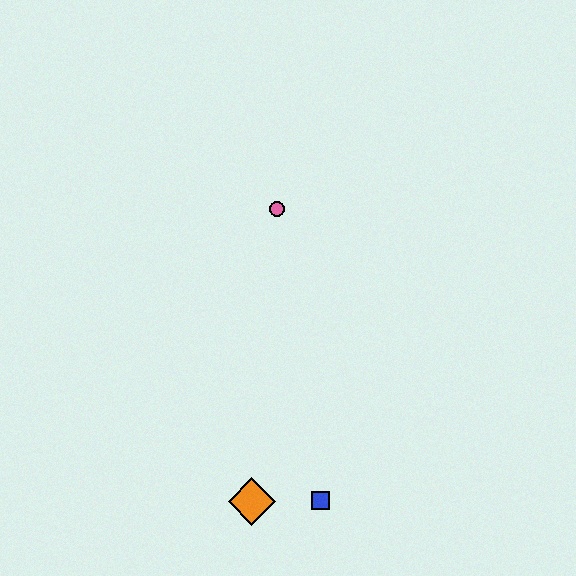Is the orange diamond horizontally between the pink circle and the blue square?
No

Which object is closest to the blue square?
The orange diamond is closest to the blue square.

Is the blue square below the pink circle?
Yes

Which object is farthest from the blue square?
The pink circle is farthest from the blue square.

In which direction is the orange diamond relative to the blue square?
The orange diamond is to the left of the blue square.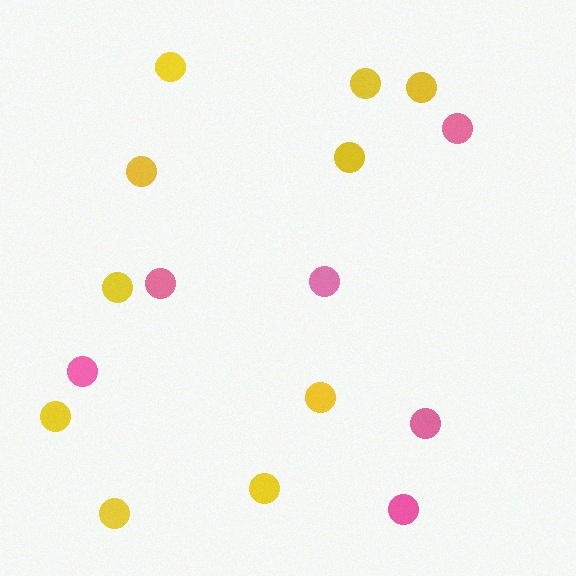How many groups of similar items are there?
There are 2 groups: one group of yellow circles (10) and one group of pink circles (6).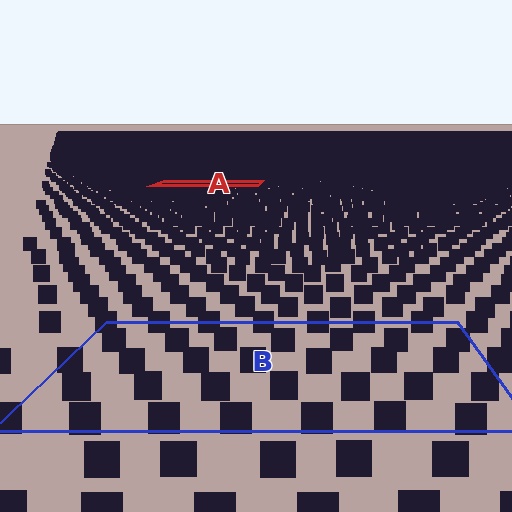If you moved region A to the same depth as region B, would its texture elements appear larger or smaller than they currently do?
They would appear larger. At a closer depth, the same texture elements are projected at a bigger on-screen size.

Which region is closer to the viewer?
Region B is closer. The texture elements there are larger and more spread out.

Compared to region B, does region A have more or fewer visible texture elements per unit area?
Region A has more texture elements per unit area — they are packed more densely because it is farther away.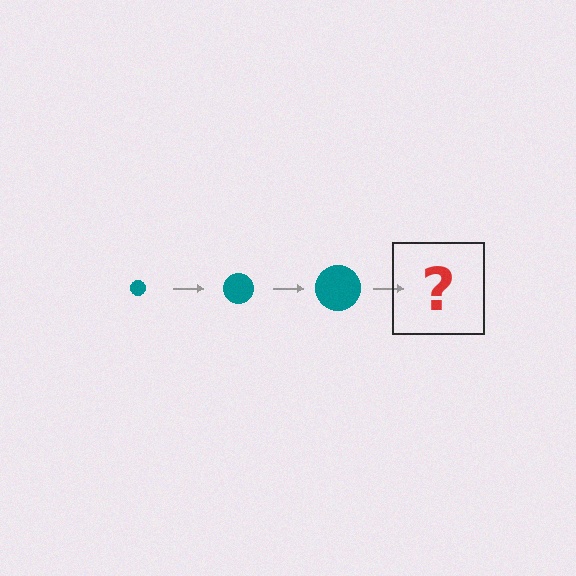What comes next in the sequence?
The next element should be a teal circle, larger than the previous one.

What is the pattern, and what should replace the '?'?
The pattern is that the circle gets progressively larger each step. The '?' should be a teal circle, larger than the previous one.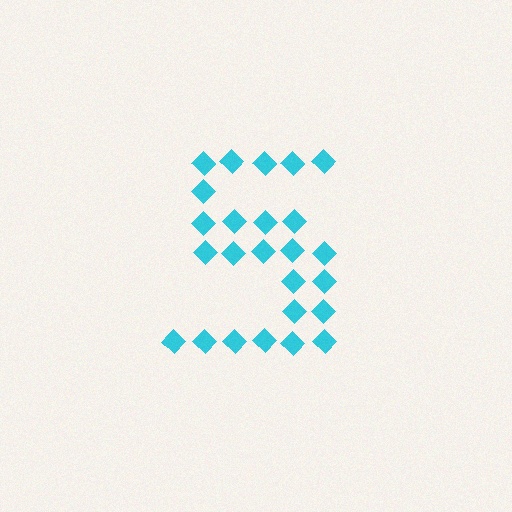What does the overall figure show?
The overall figure shows the digit 5.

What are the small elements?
The small elements are diamonds.